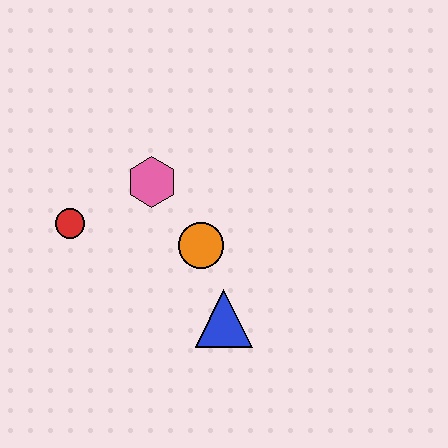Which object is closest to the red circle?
The pink hexagon is closest to the red circle.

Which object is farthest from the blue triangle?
The red circle is farthest from the blue triangle.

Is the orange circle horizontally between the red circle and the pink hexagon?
No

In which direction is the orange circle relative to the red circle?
The orange circle is to the right of the red circle.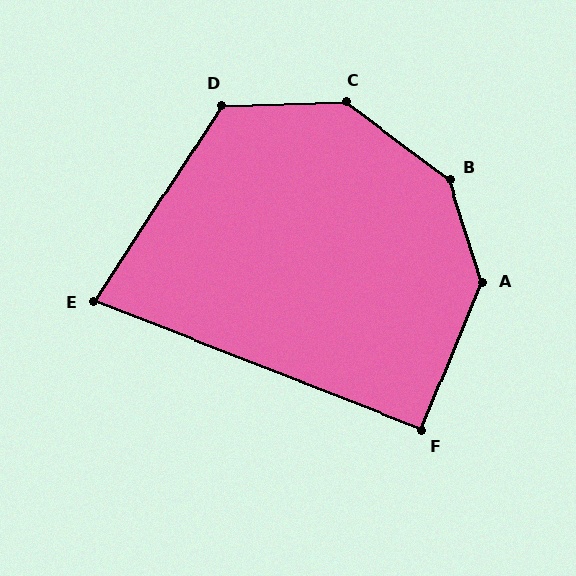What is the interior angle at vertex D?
Approximately 124 degrees (obtuse).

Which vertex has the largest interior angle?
B, at approximately 145 degrees.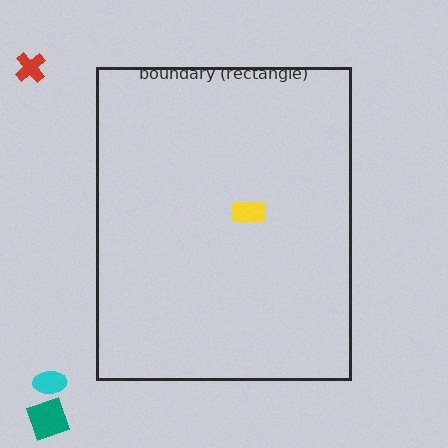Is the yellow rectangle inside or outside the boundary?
Inside.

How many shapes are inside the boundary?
1 inside, 3 outside.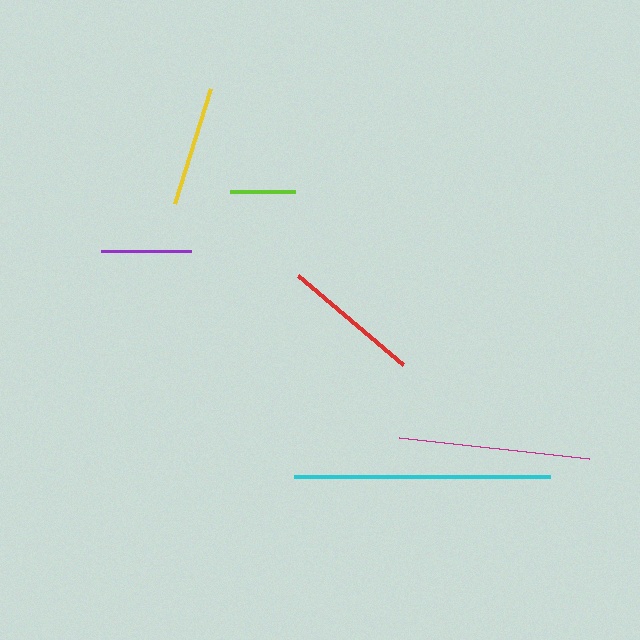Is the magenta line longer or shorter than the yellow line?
The magenta line is longer than the yellow line.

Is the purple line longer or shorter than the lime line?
The purple line is longer than the lime line.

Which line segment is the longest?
The cyan line is the longest at approximately 256 pixels.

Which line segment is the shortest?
The lime line is the shortest at approximately 66 pixels.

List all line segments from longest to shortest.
From longest to shortest: cyan, magenta, red, yellow, purple, lime.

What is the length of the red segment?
The red segment is approximately 138 pixels long.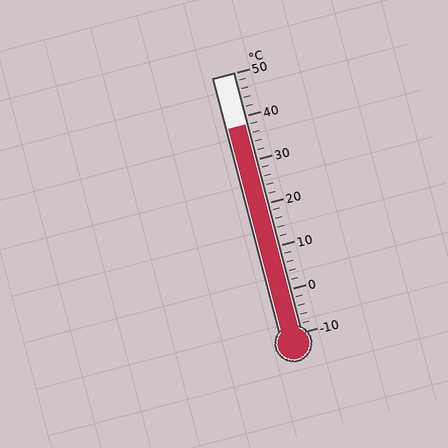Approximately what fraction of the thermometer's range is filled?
The thermometer is filled to approximately 80% of its range.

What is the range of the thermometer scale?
The thermometer scale ranges from -10°C to 50°C.